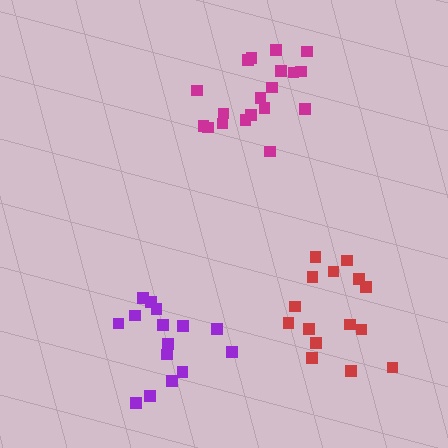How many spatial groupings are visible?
There are 3 spatial groupings.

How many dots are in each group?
Group 1: 16 dots, Group 2: 15 dots, Group 3: 19 dots (50 total).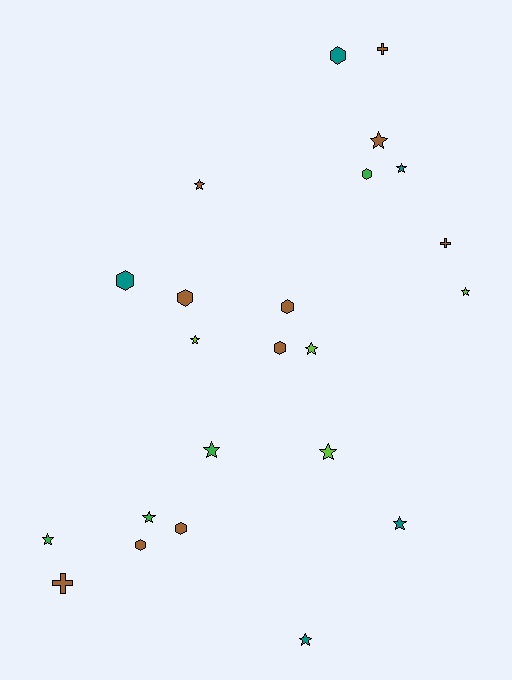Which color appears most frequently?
Brown, with 10 objects.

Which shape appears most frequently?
Star, with 12 objects.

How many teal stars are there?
There are 3 teal stars.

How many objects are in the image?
There are 23 objects.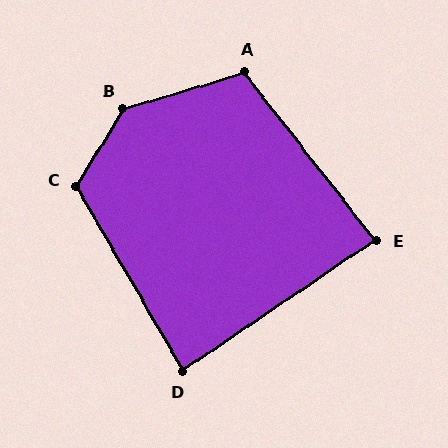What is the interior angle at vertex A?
Approximately 111 degrees (obtuse).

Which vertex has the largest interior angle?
B, at approximately 138 degrees.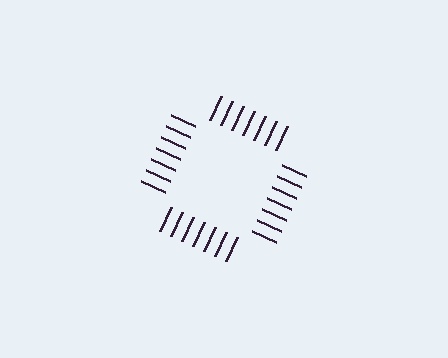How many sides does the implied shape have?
4 sides — the line-ends trace a square.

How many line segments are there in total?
28 — 7 along each of the 4 edges.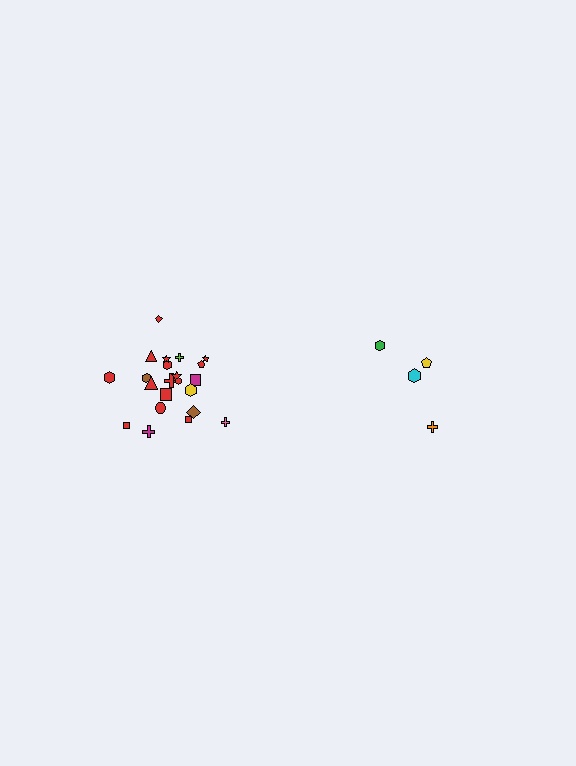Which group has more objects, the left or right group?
The left group.